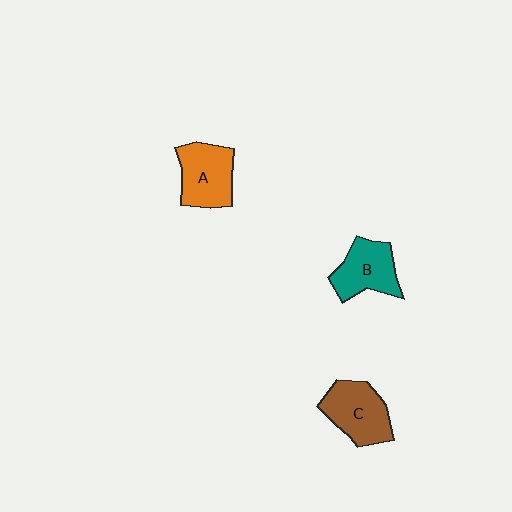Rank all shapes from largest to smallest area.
From largest to smallest: C (brown), A (orange), B (teal).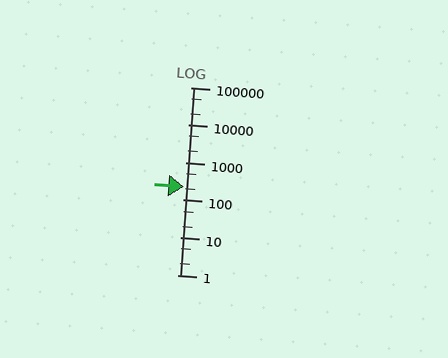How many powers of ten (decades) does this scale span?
The scale spans 5 decades, from 1 to 100000.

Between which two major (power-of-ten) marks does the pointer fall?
The pointer is between 100 and 1000.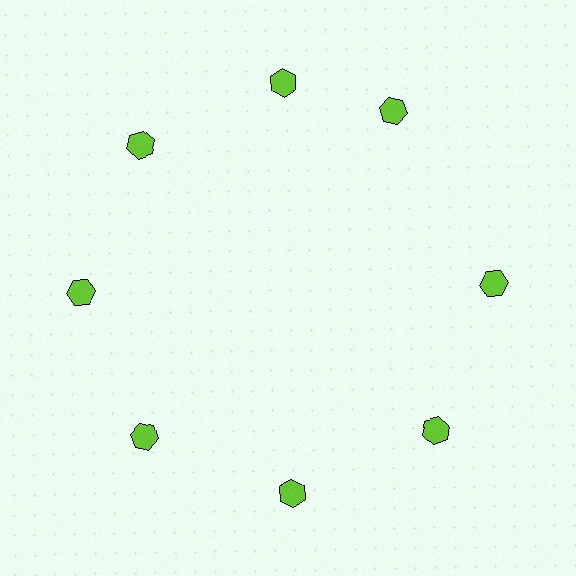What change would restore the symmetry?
The symmetry would be restored by rotating it back into even spacing with its neighbors so that all 8 hexagons sit at equal angles and equal distance from the center.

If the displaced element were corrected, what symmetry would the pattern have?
It would have 8-fold rotational symmetry — the pattern would map onto itself every 45 degrees.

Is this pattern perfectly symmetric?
No. The 8 lime hexagons are arranged in a ring, but one element near the 2 o'clock position is rotated out of alignment along the ring, breaking the 8-fold rotational symmetry.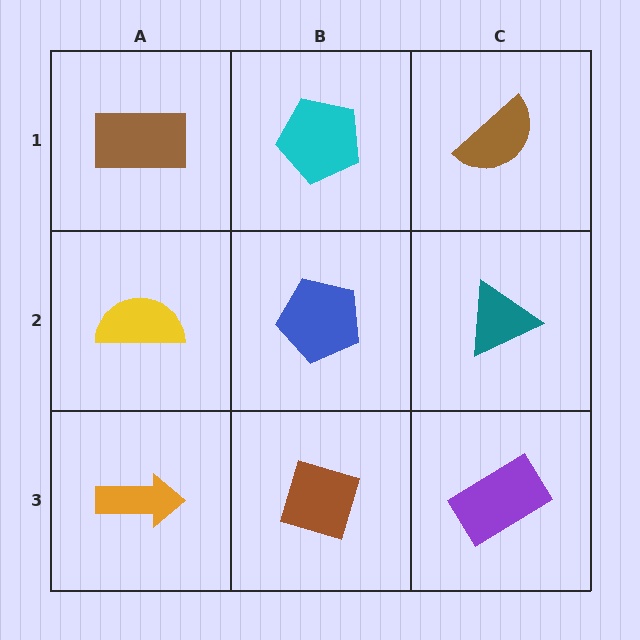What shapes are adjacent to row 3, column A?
A yellow semicircle (row 2, column A), a brown diamond (row 3, column B).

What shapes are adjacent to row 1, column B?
A blue pentagon (row 2, column B), a brown rectangle (row 1, column A), a brown semicircle (row 1, column C).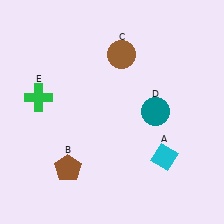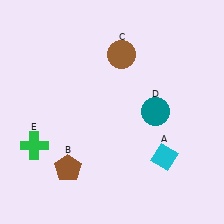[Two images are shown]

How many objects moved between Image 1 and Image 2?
1 object moved between the two images.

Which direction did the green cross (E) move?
The green cross (E) moved down.